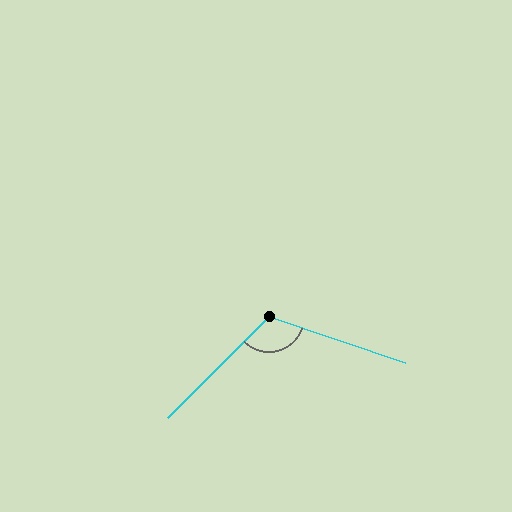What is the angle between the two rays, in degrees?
Approximately 116 degrees.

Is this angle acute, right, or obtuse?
It is obtuse.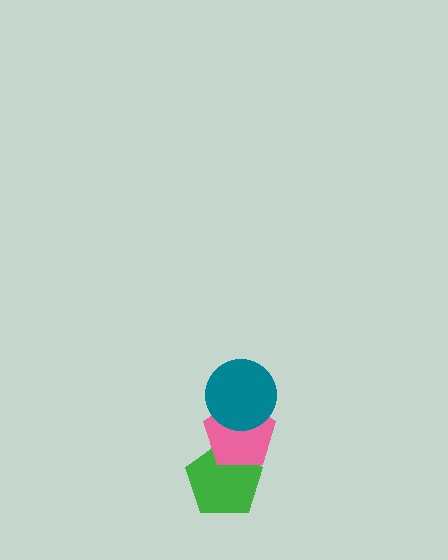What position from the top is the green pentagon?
The green pentagon is 3rd from the top.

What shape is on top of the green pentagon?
The pink pentagon is on top of the green pentagon.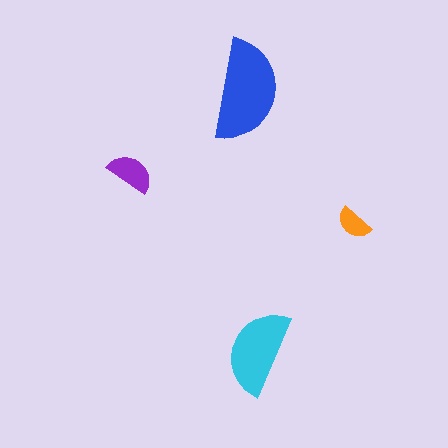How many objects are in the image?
There are 4 objects in the image.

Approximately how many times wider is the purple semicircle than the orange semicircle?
About 1.5 times wider.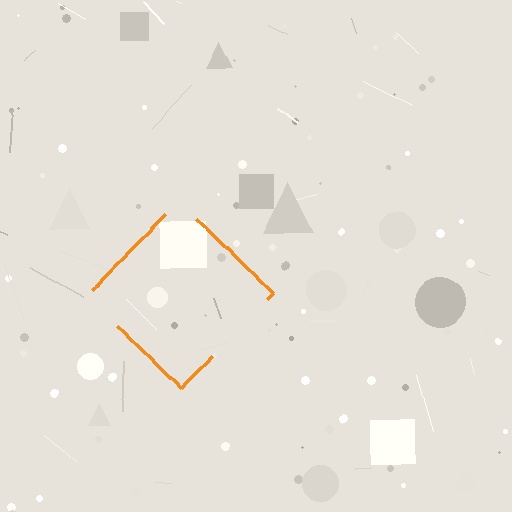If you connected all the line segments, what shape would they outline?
They would outline a diamond.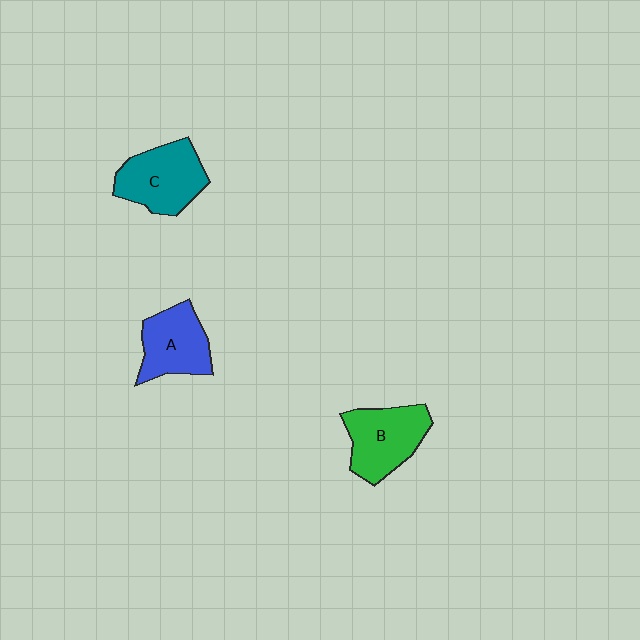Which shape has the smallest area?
Shape A (blue).